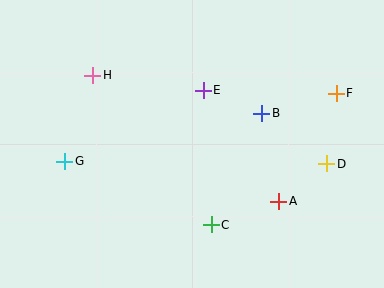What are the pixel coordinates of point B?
Point B is at (262, 113).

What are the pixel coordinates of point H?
Point H is at (93, 75).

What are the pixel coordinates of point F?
Point F is at (336, 93).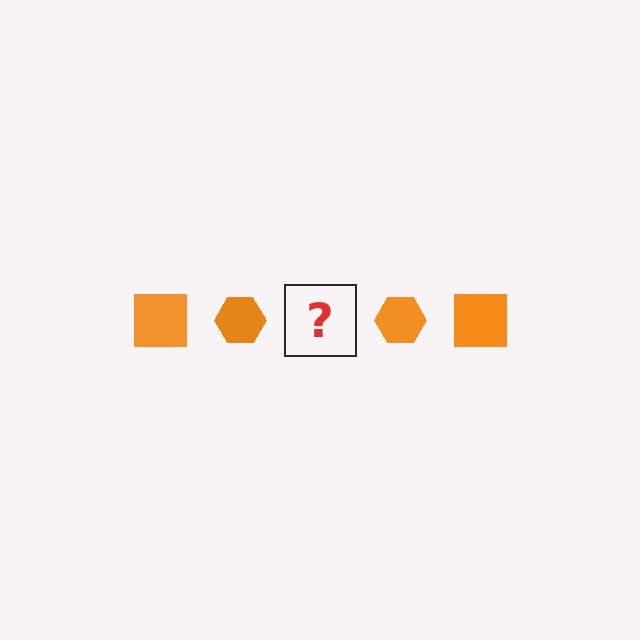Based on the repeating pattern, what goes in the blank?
The blank should be an orange square.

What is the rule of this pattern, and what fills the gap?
The rule is that the pattern cycles through square, hexagon shapes in orange. The gap should be filled with an orange square.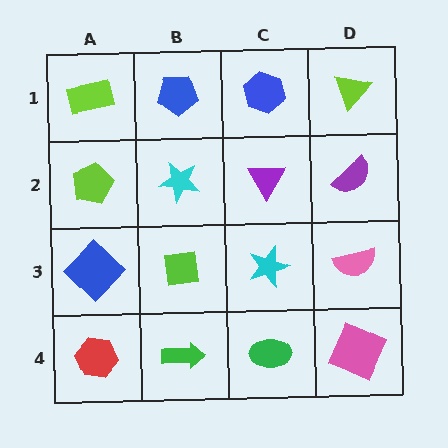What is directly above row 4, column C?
A cyan star.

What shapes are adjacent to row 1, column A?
A lime pentagon (row 2, column A), a blue pentagon (row 1, column B).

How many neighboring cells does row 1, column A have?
2.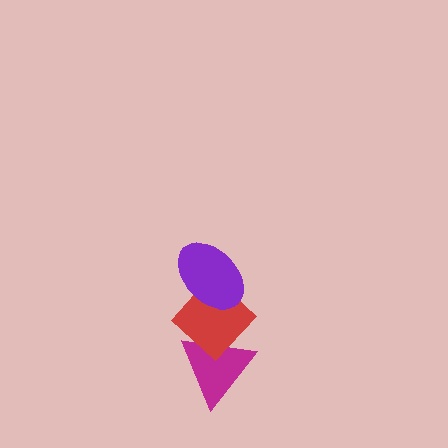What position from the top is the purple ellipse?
The purple ellipse is 1st from the top.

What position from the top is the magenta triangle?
The magenta triangle is 3rd from the top.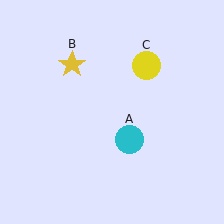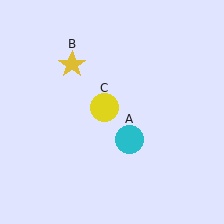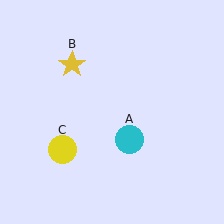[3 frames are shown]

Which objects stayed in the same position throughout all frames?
Cyan circle (object A) and yellow star (object B) remained stationary.